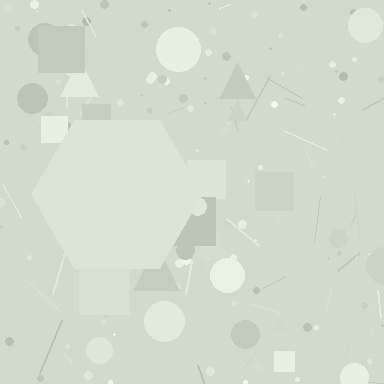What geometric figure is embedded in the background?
A hexagon is embedded in the background.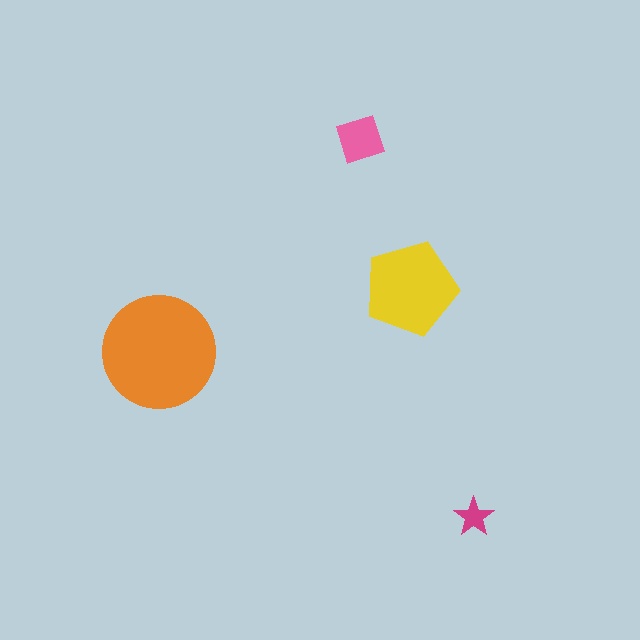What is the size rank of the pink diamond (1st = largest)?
3rd.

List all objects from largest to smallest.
The orange circle, the yellow pentagon, the pink diamond, the magenta star.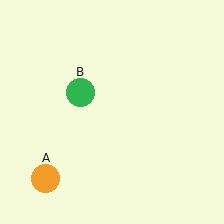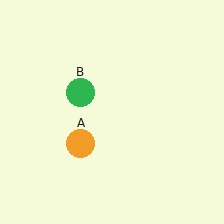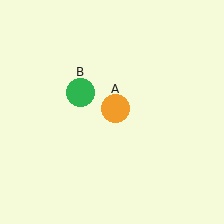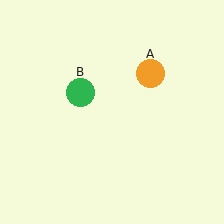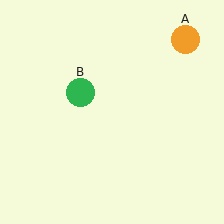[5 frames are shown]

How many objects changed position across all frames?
1 object changed position: orange circle (object A).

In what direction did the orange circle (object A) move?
The orange circle (object A) moved up and to the right.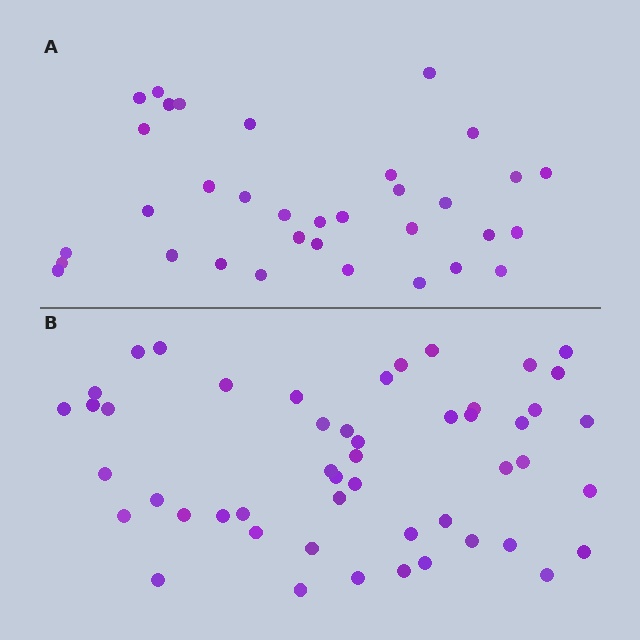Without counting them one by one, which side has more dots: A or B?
Region B (the bottom region) has more dots.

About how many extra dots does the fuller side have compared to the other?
Region B has approximately 15 more dots than region A.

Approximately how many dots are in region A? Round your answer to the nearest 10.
About 30 dots. (The exact count is 34, which rounds to 30.)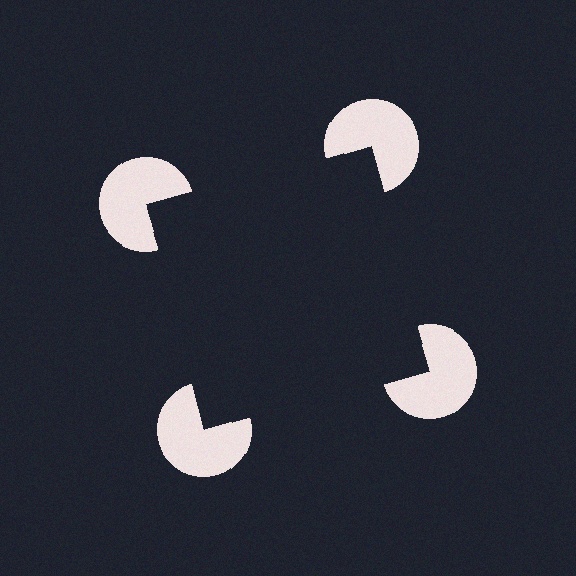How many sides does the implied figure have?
4 sides.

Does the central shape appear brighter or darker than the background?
It typically appears slightly darker than the background, even though no actual brightness change is drawn.